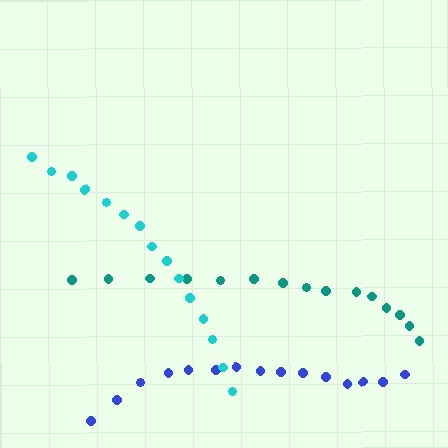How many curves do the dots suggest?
There are 3 distinct paths.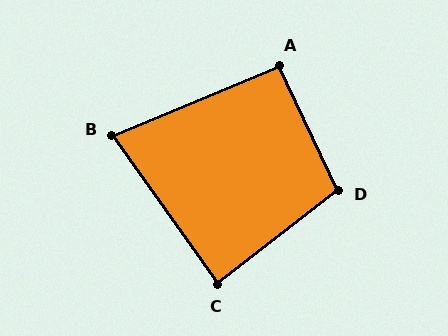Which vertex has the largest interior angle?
D, at approximately 102 degrees.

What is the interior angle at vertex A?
Approximately 92 degrees (approximately right).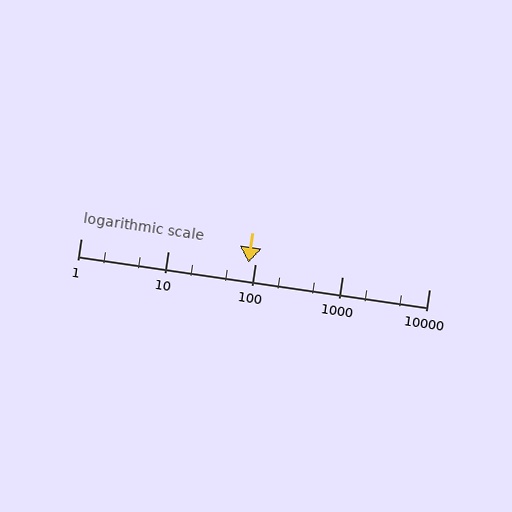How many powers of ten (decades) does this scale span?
The scale spans 4 decades, from 1 to 10000.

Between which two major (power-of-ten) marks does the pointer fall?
The pointer is between 10 and 100.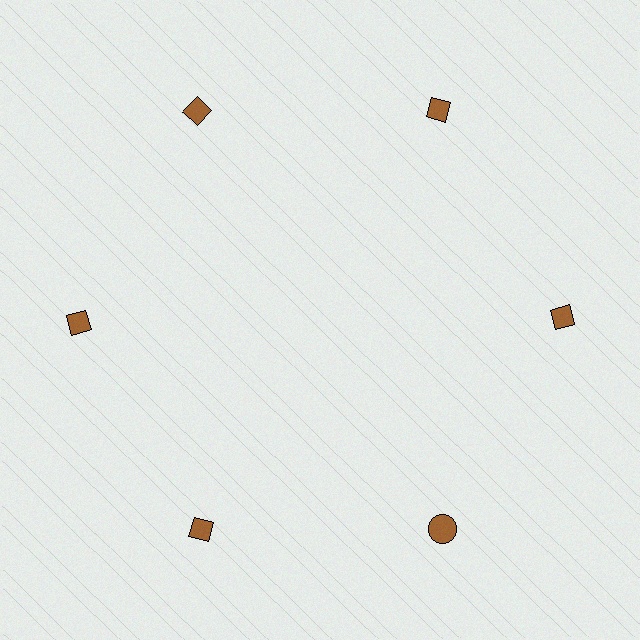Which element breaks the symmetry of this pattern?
The brown circle at roughly the 5 o'clock position breaks the symmetry. All other shapes are brown diamonds.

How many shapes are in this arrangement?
There are 6 shapes arranged in a ring pattern.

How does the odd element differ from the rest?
It has a different shape: circle instead of diamond.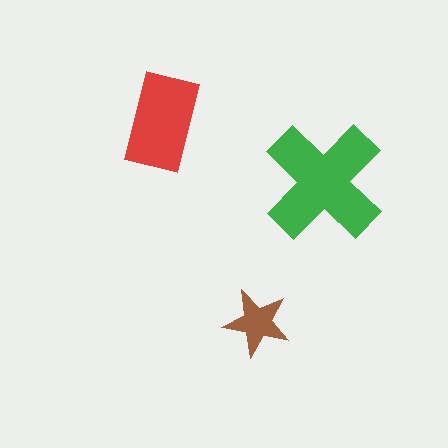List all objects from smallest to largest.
The brown star, the red rectangle, the green cross.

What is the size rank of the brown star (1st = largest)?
3rd.